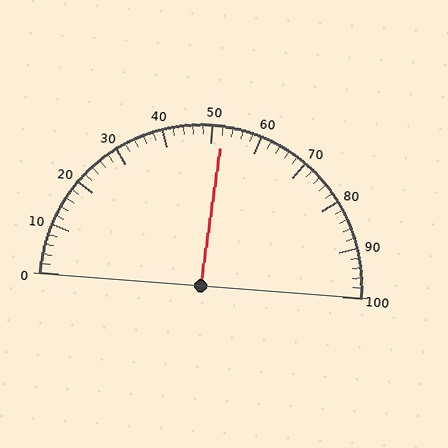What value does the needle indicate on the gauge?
The needle indicates approximately 52.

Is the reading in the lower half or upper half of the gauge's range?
The reading is in the upper half of the range (0 to 100).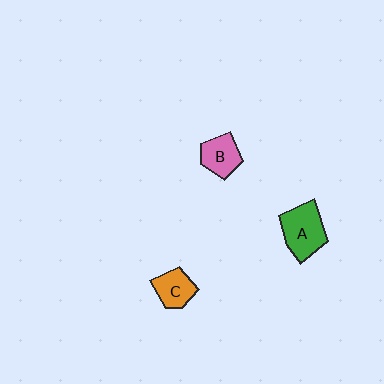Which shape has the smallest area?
Shape C (orange).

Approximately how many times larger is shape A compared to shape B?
Approximately 1.4 times.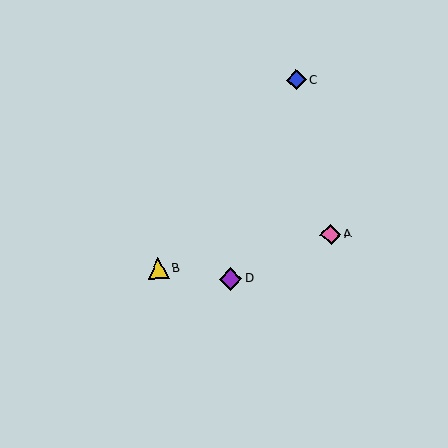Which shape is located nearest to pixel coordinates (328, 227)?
The pink diamond (labeled A) at (330, 235) is nearest to that location.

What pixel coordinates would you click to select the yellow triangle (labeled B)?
Click at (158, 269) to select the yellow triangle B.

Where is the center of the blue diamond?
The center of the blue diamond is at (296, 80).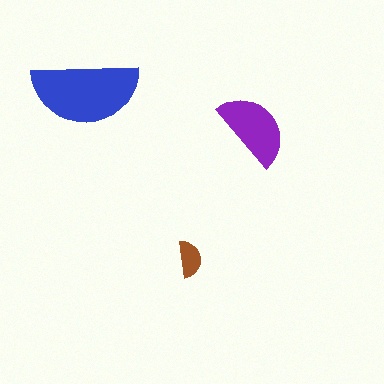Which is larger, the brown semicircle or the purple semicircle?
The purple one.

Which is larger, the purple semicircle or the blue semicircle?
The blue one.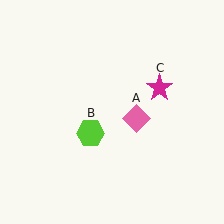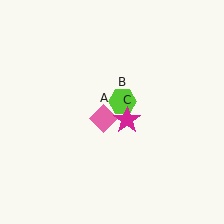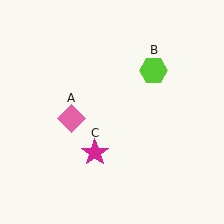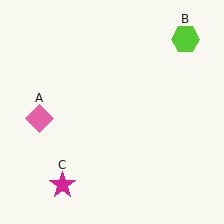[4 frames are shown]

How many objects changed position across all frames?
3 objects changed position: pink diamond (object A), lime hexagon (object B), magenta star (object C).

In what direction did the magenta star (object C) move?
The magenta star (object C) moved down and to the left.